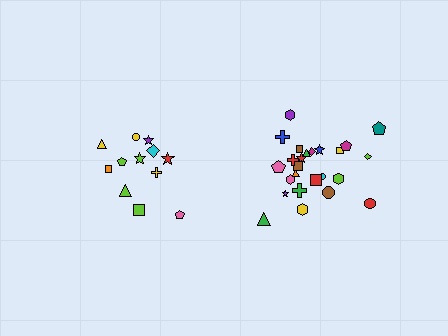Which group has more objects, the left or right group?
The right group.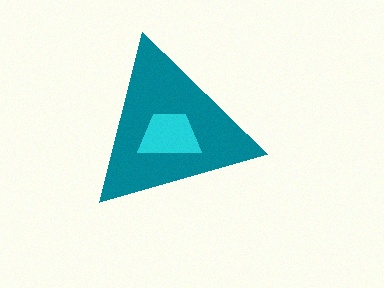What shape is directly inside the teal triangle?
The cyan trapezoid.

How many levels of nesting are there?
2.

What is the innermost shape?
The cyan trapezoid.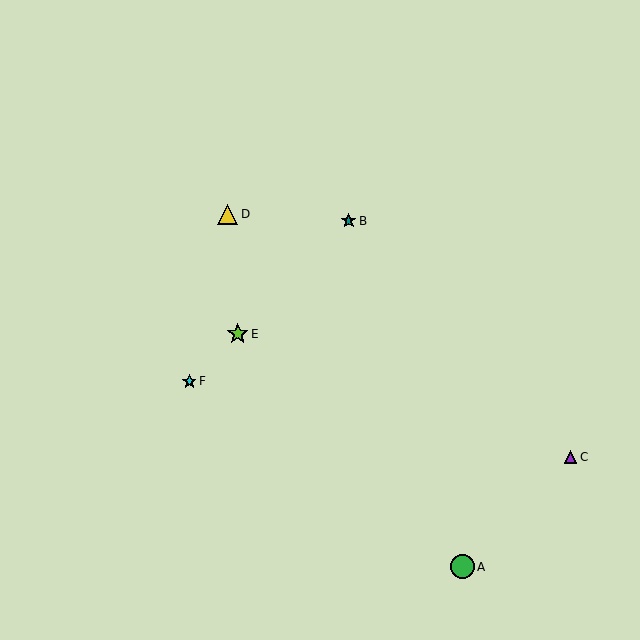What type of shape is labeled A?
Shape A is a green circle.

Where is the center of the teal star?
The center of the teal star is at (349, 221).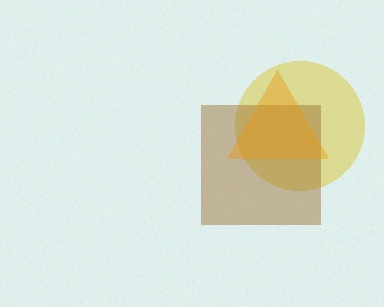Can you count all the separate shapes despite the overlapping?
Yes, there are 3 separate shapes.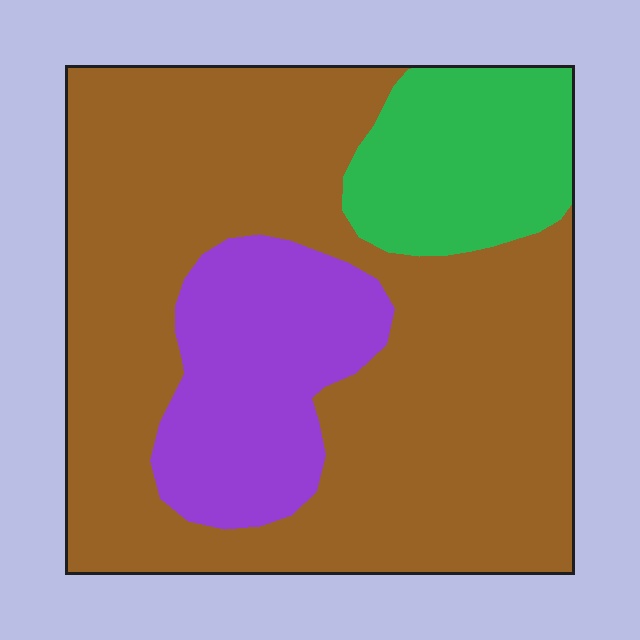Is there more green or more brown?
Brown.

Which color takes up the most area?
Brown, at roughly 65%.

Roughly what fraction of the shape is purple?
Purple covers about 20% of the shape.